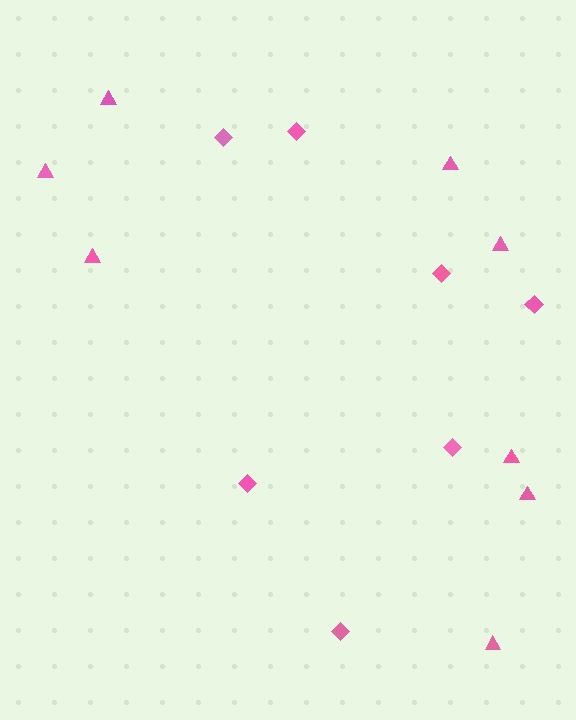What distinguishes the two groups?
There are 2 groups: one group of diamonds (7) and one group of triangles (8).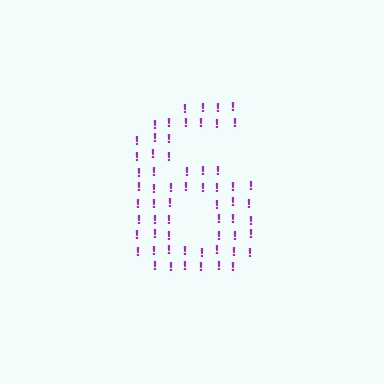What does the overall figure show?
The overall figure shows the digit 6.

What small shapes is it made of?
It is made of small exclamation marks.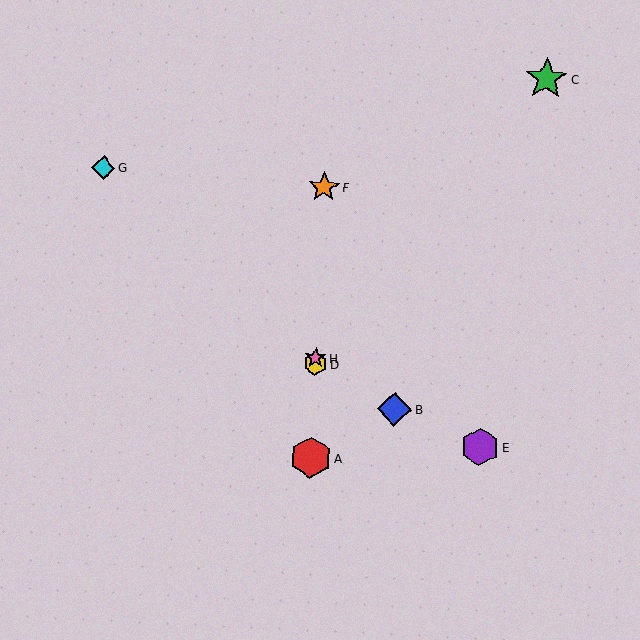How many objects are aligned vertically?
4 objects (A, D, F, H) are aligned vertically.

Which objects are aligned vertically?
Objects A, D, F, H are aligned vertically.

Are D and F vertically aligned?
Yes, both are at x≈315.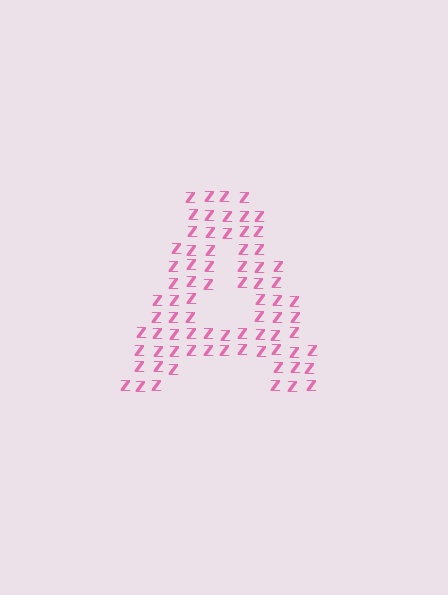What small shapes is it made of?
It is made of small letter Z's.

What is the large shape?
The large shape is the letter A.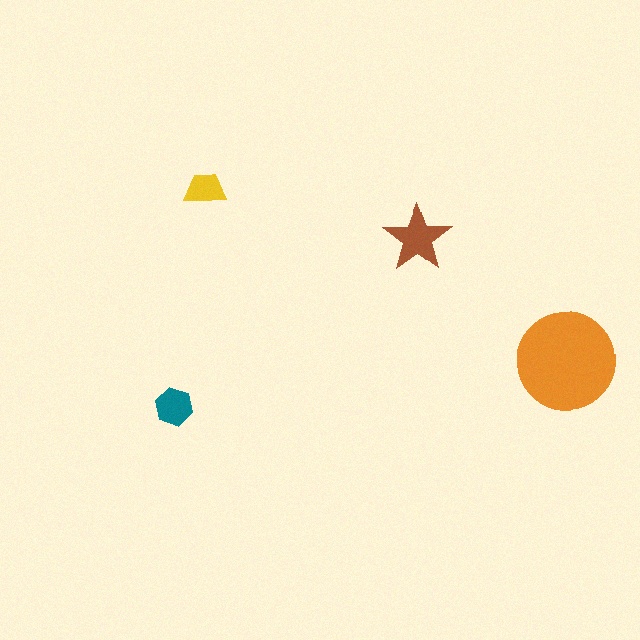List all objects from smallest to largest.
The yellow trapezoid, the teal hexagon, the brown star, the orange circle.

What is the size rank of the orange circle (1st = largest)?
1st.